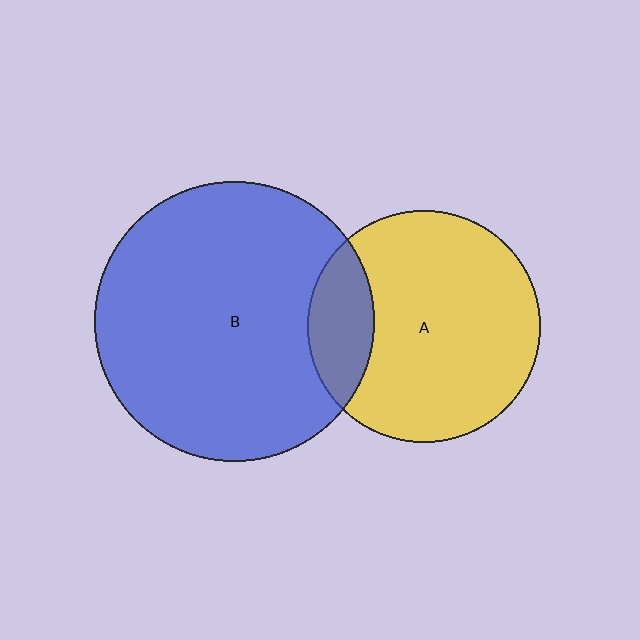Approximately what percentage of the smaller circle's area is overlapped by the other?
Approximately 20%.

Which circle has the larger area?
Circle B (blue).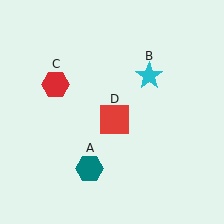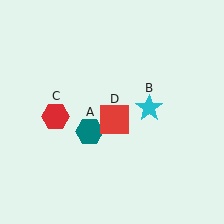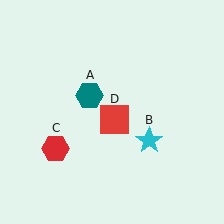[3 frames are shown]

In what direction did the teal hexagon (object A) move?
The teal hexagon (object A) moved up.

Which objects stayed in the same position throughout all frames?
Red square (object D) remained stationary.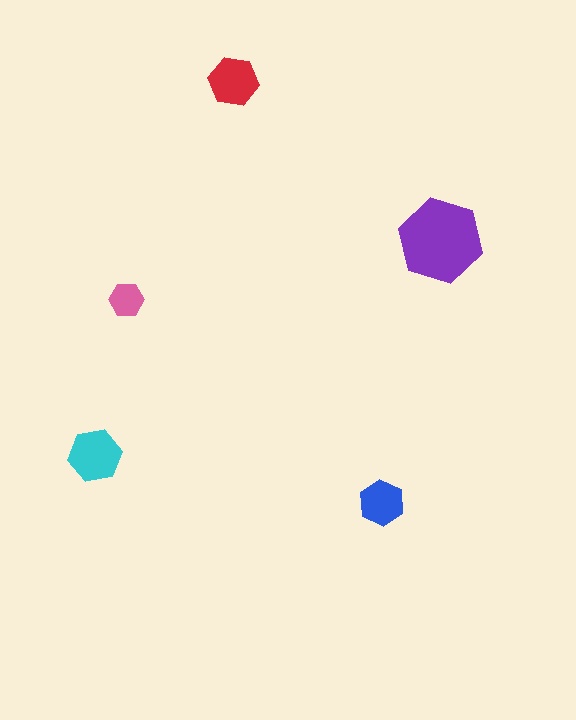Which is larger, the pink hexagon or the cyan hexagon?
The cyan one.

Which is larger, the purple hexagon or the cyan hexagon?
The purple one.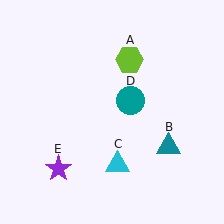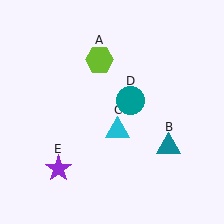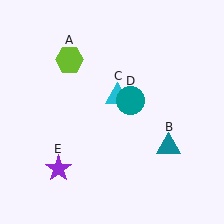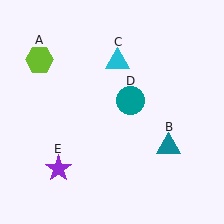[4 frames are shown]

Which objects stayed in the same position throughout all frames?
Teal triangle (object B) and teal circle (object D) and purple star (object E) remained stationary.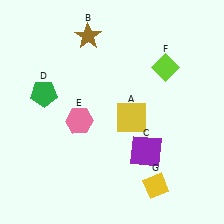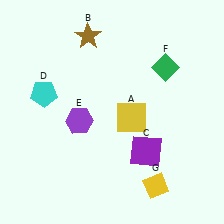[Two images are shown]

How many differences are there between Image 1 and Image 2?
There are 3 differences between the two images.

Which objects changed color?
D changed from green to cyan. E changed from pink to purple. F changed from lime to green.